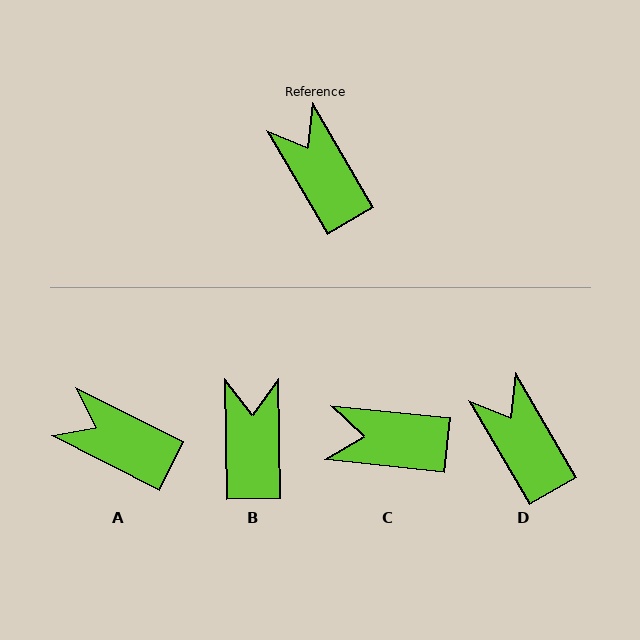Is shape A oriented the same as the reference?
No, it is off by about 33 degrees.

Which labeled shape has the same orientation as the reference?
D.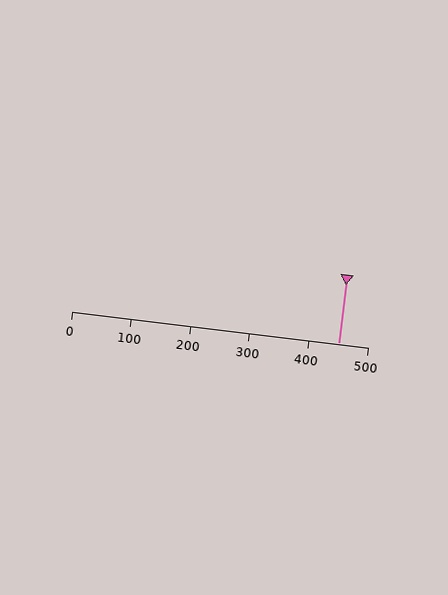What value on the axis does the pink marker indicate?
The marker indicates approximately 450.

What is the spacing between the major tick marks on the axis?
The major ticks are spaced 100 apart.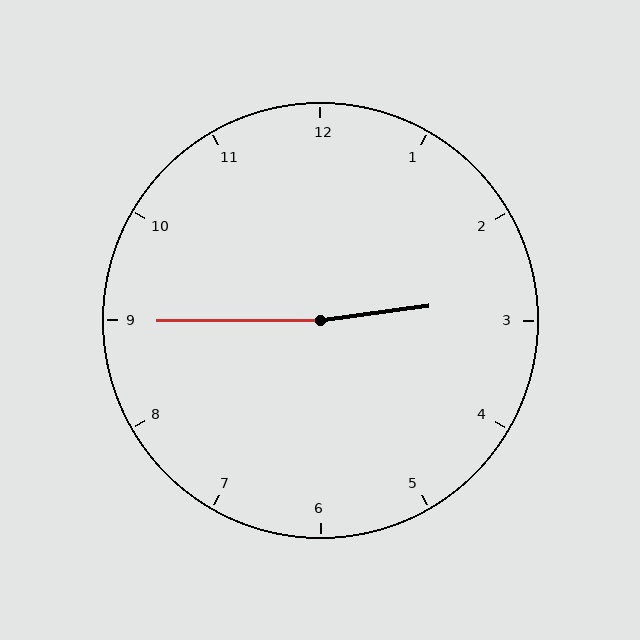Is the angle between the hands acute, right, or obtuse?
It is obtuse.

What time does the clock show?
2:45.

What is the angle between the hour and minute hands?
Approximately 172 degrees.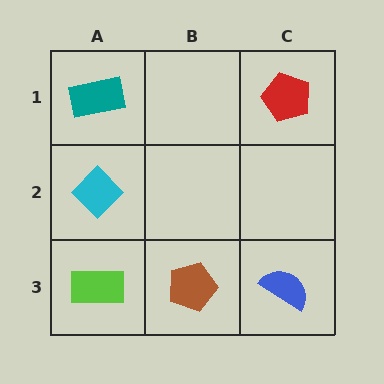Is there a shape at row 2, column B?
No, that cell is empty.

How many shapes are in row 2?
1 shape.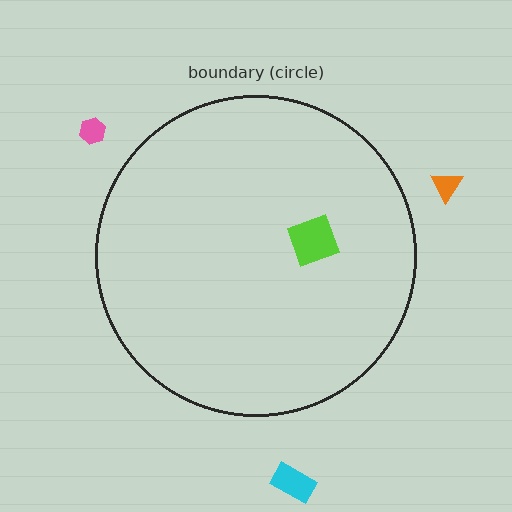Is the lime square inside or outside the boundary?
Inside.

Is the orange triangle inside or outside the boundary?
Outside.